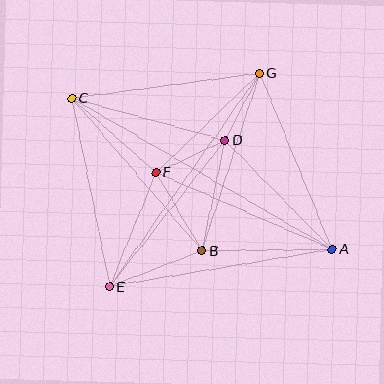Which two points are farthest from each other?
Points A and C are farthest from each other.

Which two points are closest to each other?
Points D and G are closest to each other.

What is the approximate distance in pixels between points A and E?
The distance between A and E is approximately 225 pixels.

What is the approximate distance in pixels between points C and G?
The distance between C and G is approximately 190 pixels.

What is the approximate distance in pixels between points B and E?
The distance between B and E is approximately 99 pixels.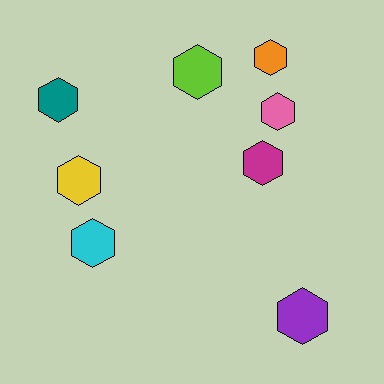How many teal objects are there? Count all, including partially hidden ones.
There is 1 teal object.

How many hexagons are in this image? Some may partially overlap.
There are 8 hexagons.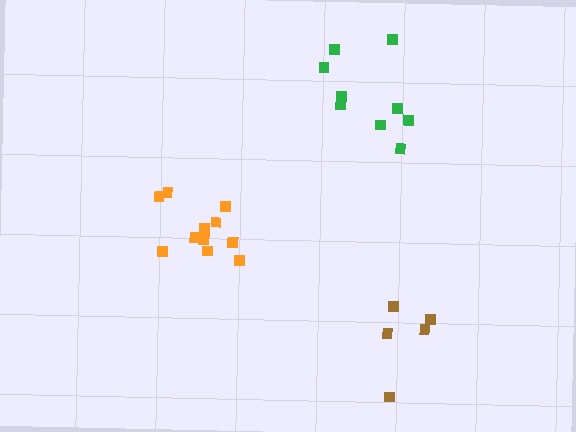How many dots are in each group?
Group 1: 9 dots, Group 2: 11 dots, Group 3: 5 dots (25 total).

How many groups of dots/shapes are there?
There are 3 groups.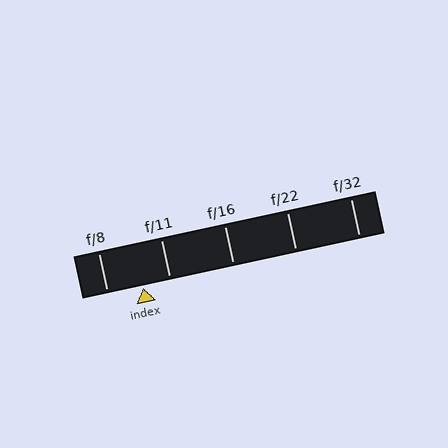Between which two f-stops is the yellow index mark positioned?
The index mark is between f/8 and f/11.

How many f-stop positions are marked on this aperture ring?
There are 5 f-stop positions marked.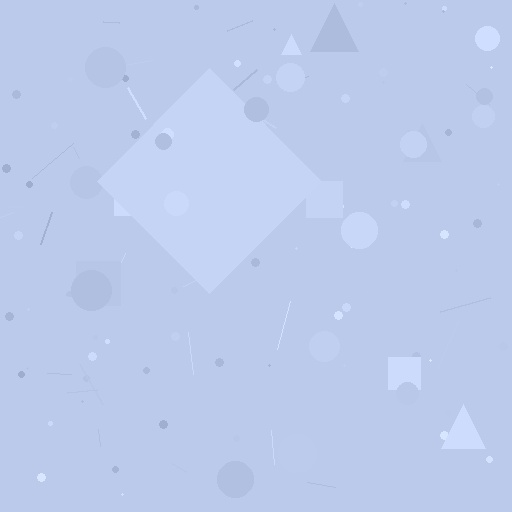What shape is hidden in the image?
A diamond is hidden in the image.